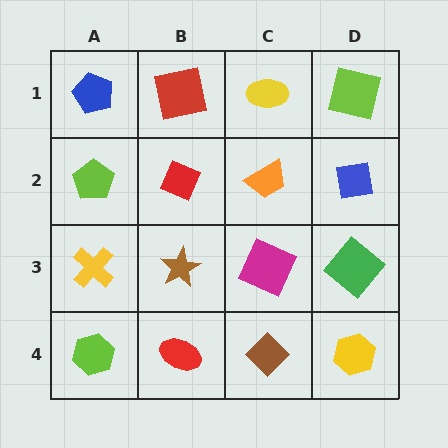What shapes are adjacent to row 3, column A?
A lime pentagon (row 2, column A), a lime hexagon (row 4, column A), a brown star (row 3, column B).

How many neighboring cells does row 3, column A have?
3.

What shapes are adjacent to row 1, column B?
A red diamond (row 2, column B), a blue pentagon (row 1, column A), a yellow ellipse (row 1, column C).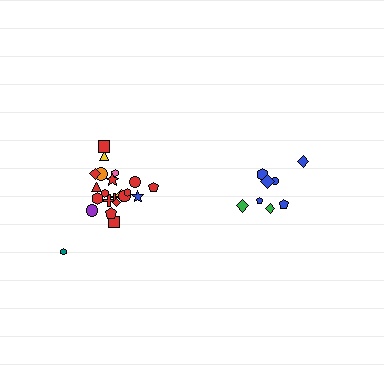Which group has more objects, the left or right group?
The left group.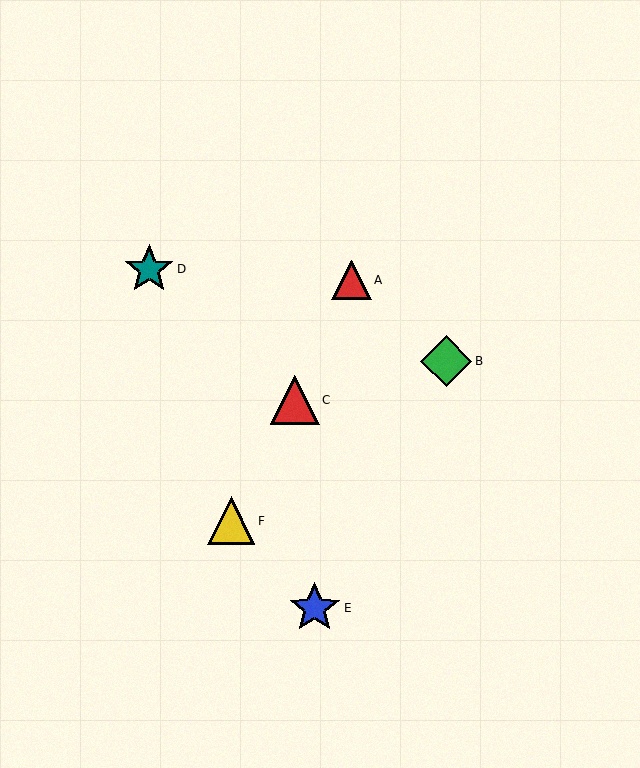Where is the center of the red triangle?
The center of the red triangle is at (295, 400).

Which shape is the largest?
The blue star (labeled E) is the largest.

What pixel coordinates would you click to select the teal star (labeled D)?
Click at (149, 269) to select the teal star D.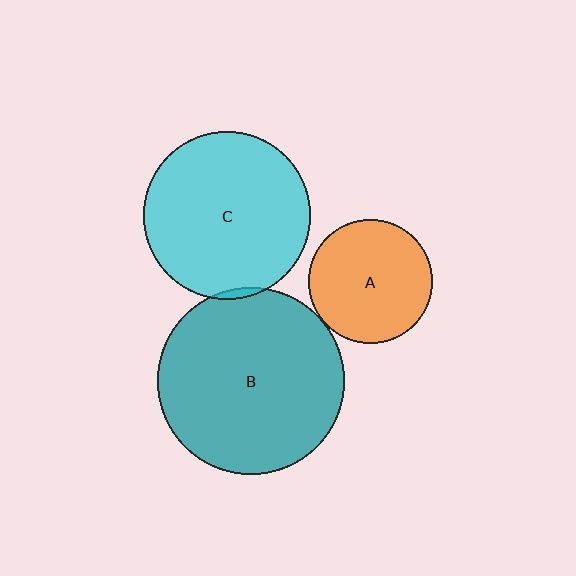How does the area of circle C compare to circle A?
Approximately 1.8 times.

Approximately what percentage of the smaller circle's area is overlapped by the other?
Approximately 5%.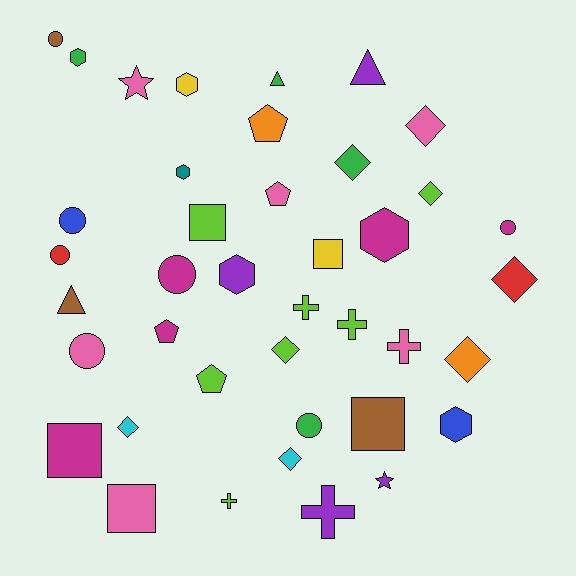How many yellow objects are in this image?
There are 2 yellow objects.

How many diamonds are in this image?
There are 8 diamonds.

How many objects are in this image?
There are 40 objects.